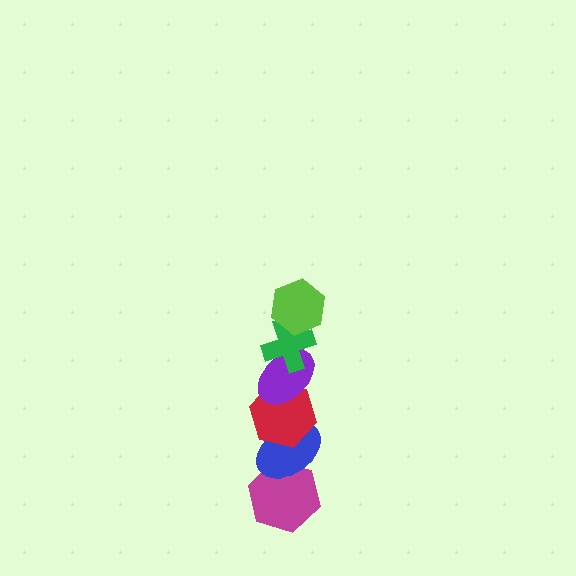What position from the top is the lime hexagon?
The lime hexagon is 1st from the top.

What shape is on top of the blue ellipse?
The red hexagon is on top of the blue ellipse.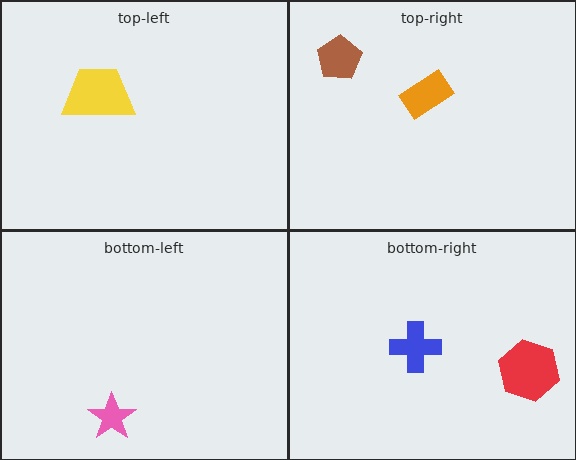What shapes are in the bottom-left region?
The pink star.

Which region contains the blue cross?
The bottom-right region.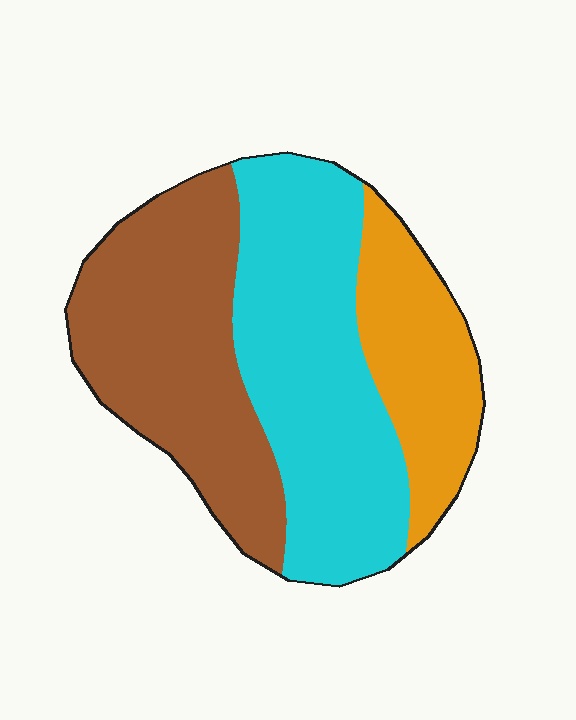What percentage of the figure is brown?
Brown covers roughly 40% of the figure.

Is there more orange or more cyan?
Cyan.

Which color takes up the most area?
Cyan, at roughly 40%.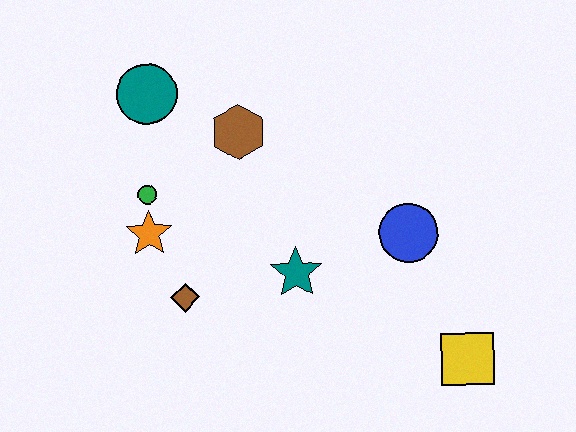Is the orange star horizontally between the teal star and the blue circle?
No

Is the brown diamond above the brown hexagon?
No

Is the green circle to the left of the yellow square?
Yes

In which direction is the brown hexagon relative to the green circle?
The brown hexagon is to the right of the green circle.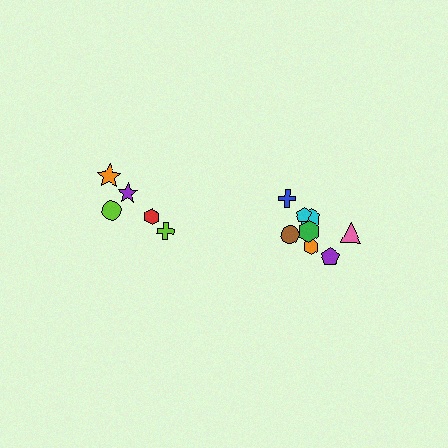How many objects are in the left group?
There are 5 objects.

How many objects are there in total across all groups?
There are 13 objects.